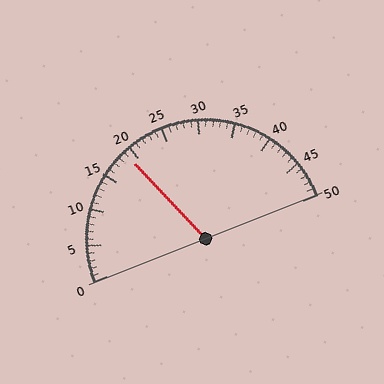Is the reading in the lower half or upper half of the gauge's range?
The reading is in the lower half of the range (0 to 50).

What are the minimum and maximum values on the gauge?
The gauge ranges from 0 to 50.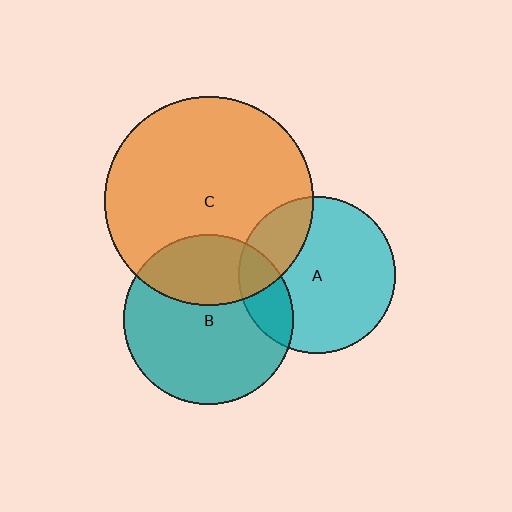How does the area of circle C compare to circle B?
Approximately 1.5 times.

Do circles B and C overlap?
Yes.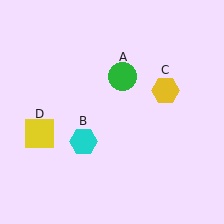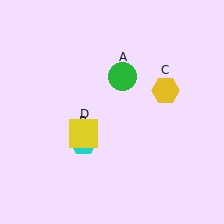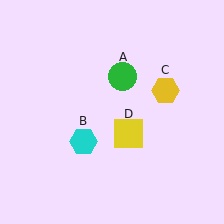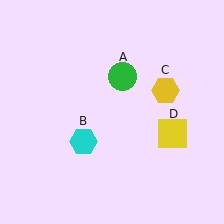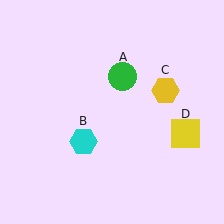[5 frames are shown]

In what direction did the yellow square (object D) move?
The yellow square (object D) moved right.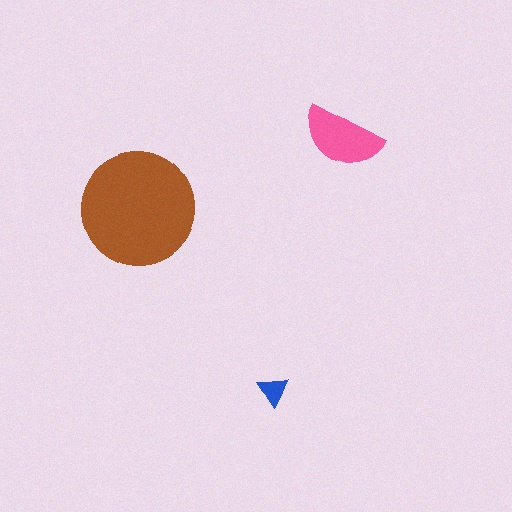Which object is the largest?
The brown circle.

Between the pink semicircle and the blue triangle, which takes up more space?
The pink semicircle.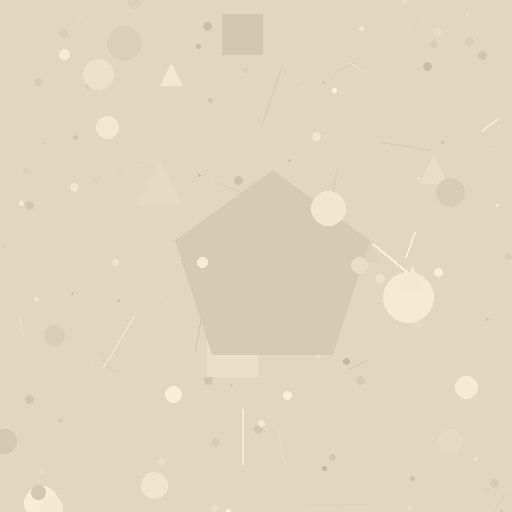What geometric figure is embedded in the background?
A pentagon is embedded in the background.